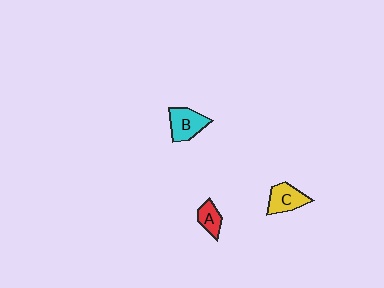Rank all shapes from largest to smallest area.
From largest to smallest: B (cyan), C (yellow), A (red).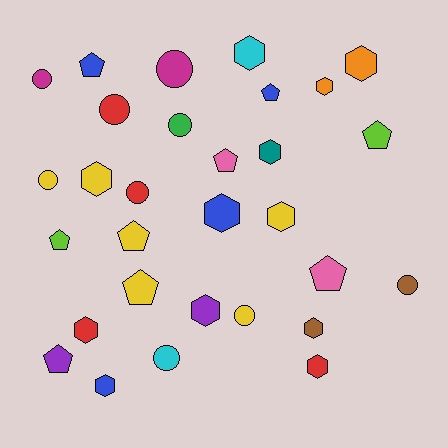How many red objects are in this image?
There are 4 red objects.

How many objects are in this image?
There are 30 objects.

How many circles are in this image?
There are 9 circles.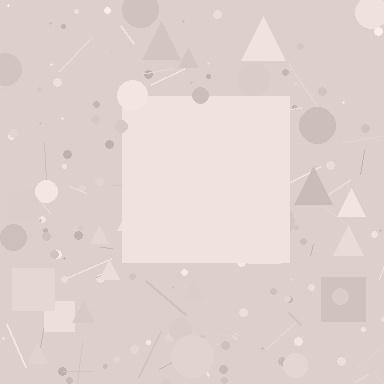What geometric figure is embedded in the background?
A square is embedded in the background.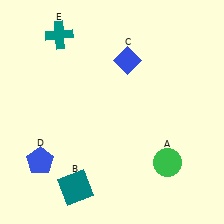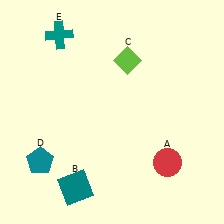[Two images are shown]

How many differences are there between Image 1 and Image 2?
There are 3 differences between the two images.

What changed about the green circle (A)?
In Image 1, A is green. In Image 2, it changed to red.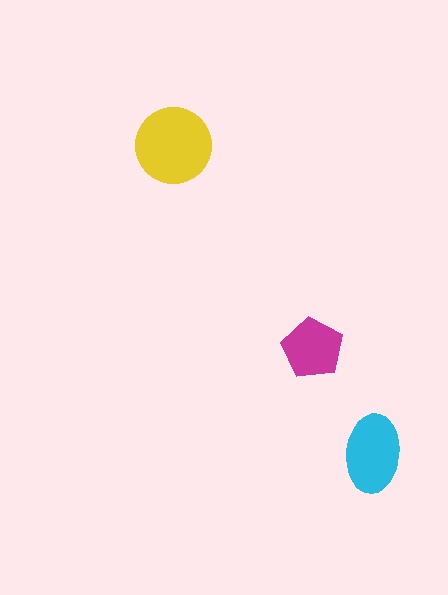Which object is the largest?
The yellow circle.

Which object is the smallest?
The magenta pentagon.